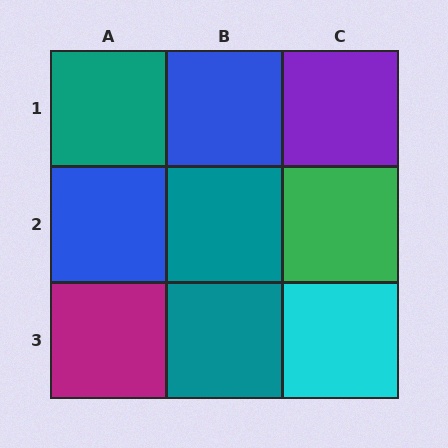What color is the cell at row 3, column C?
Cyan.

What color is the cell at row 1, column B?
Blue.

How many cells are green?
1 cell is green.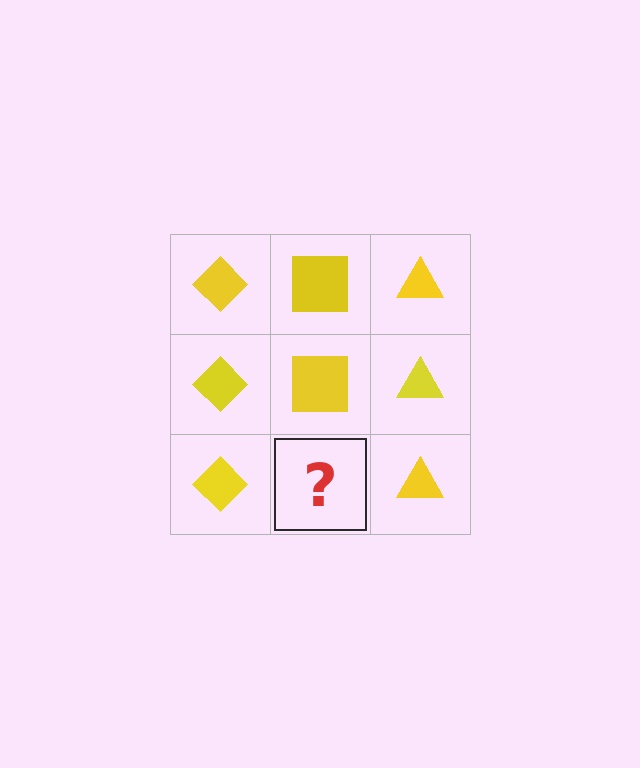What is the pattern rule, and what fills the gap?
The rule is that each column has a consistent shape. The gap should be filled with a yellow square.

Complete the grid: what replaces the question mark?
The question mark should be replaced with a yellow square.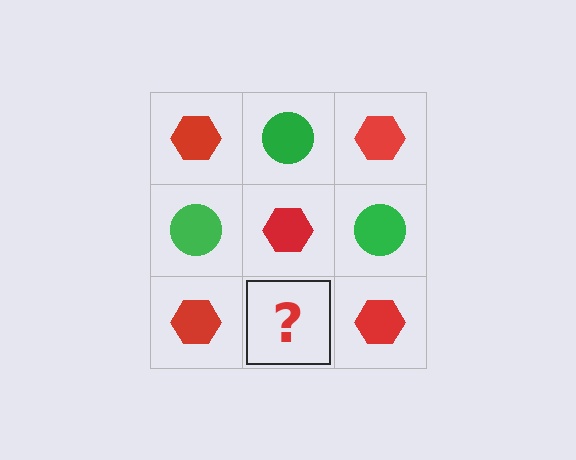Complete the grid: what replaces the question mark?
The question mark should be replaced with a green circle.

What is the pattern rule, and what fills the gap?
The rule is that it alternates red hexagon and green circle in a checkerboard pattern. The gap should be filled with a green circle.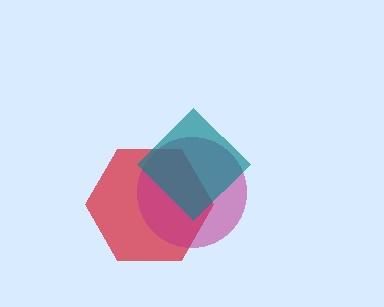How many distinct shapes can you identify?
There are 3 distinct shapes: a red hexagon, a magenta circle, a teal diamond.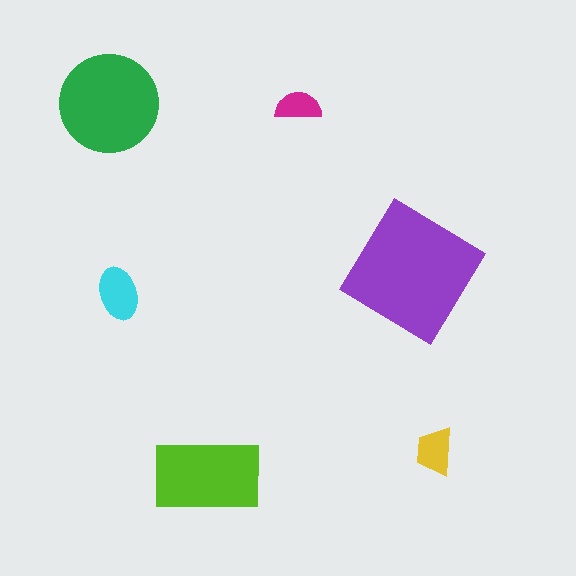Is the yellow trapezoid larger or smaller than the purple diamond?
Smaller.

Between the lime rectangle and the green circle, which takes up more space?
The green circle.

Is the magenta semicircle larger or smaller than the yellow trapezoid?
Smaller.